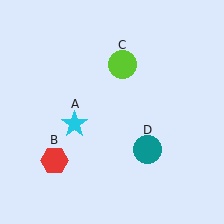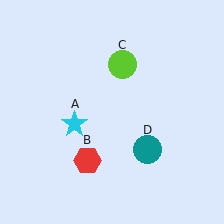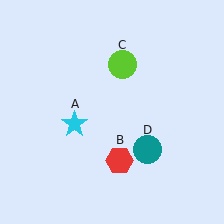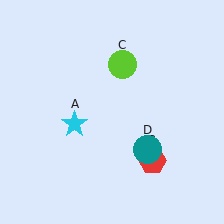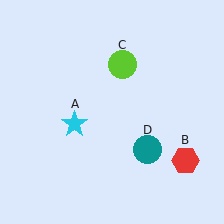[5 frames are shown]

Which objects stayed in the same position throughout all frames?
Cyan star (object A) and lime circle (object C) and teal circle (object D) remained stationary.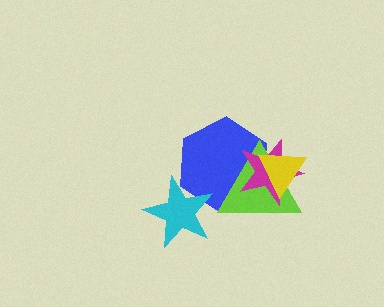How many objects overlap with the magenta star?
3 objects overlap with the magenta star.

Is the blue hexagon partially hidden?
Yes, it is partially covered by another shape.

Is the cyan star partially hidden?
No, no other shape covers it.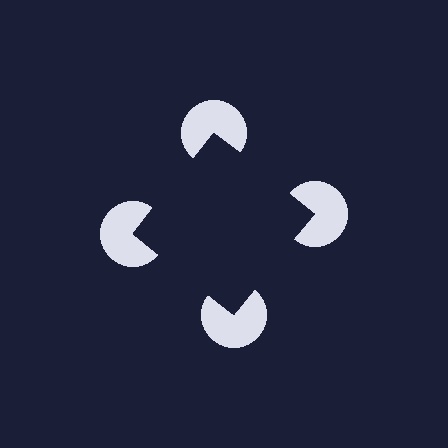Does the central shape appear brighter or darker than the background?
It typically appears slightly darker than the background, even though no actual brightness change is drawn.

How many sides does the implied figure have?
4 sides.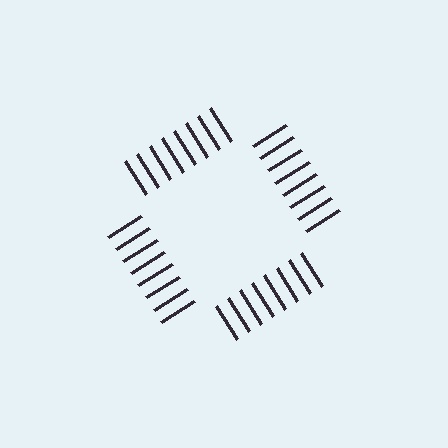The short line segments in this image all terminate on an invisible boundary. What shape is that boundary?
An illusory square — the line segments terminate on its edges but no continuous stroke is drawn.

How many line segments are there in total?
32 — 8 along each of the 4 edges.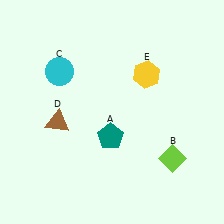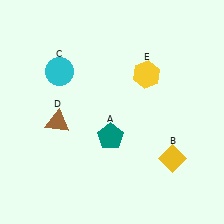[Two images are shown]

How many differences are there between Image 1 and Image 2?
There is 1 difference between the two images.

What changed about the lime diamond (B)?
In Image 1, B is lime. In Image 2, it changed to yellow.